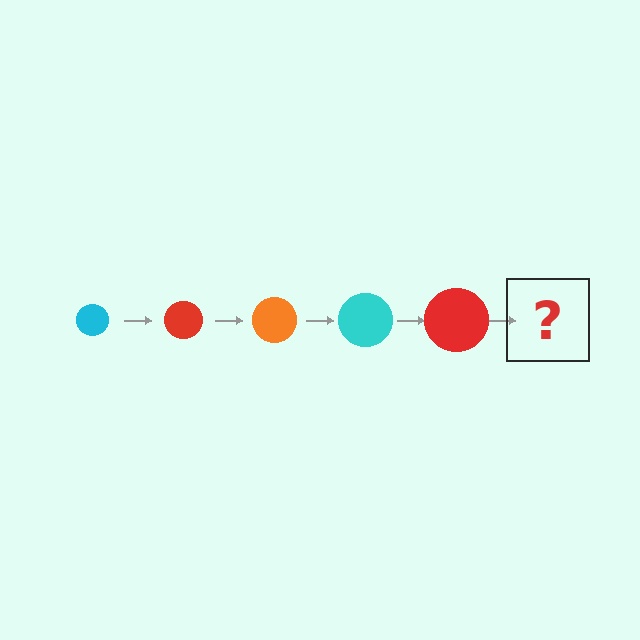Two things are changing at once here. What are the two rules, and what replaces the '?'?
The two rules are that the circle grows larger each step and the color cycles through cyan, red, and orange. The '?' should be an orange circle, larger than the previous one.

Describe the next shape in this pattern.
It should be an orange circle, larger than the previous one.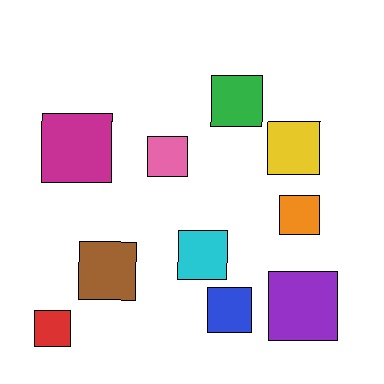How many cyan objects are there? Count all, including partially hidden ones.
There is 1 cyan object.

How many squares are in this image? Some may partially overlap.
There are 10 squares.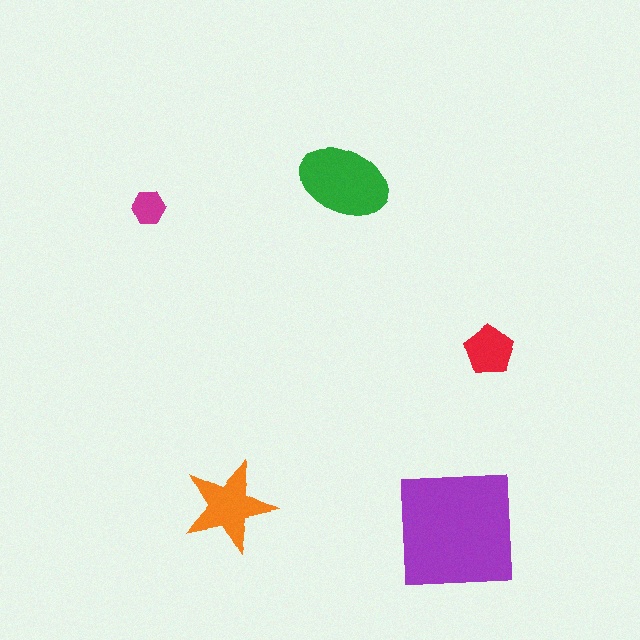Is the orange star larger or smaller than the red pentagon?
Larger.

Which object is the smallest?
The magenta hexagon.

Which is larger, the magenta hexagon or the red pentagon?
The red pentagon.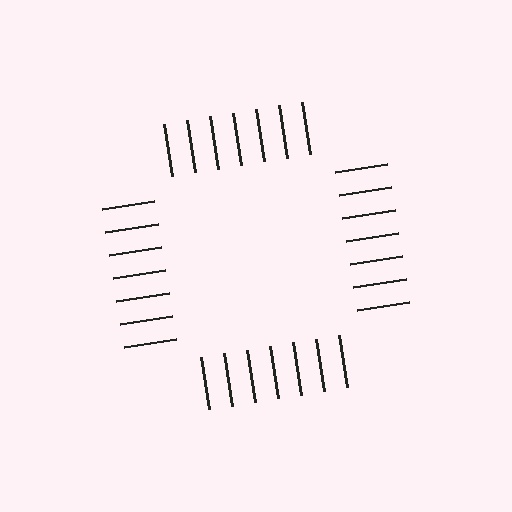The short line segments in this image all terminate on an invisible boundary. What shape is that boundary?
An illusory square — the line segments terminate on its edges but no continuous stroke is drawn.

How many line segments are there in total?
28 — 7 along each of the 4 edges.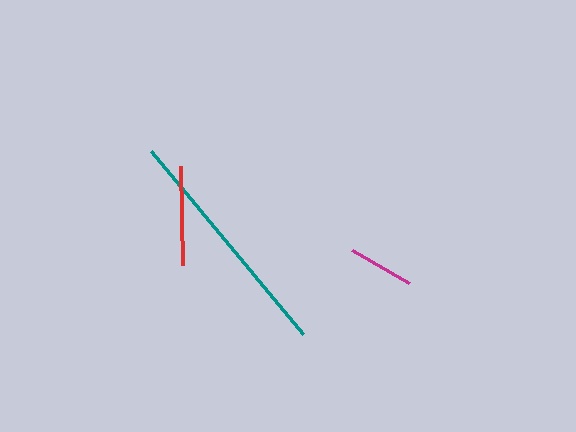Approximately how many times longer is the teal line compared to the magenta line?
The teal line is approximately 3.6 times the length of the magenta line.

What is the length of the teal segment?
The teal segment is approximately 238 pixels long.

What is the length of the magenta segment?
The magenta segment is approximately 66 pixels long.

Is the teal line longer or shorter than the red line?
The teal line is longer than the red line.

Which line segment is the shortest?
The magenta line is the shortest at approximately 66 pixels.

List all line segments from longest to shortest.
From longest to shortest: teal, red, magenta.